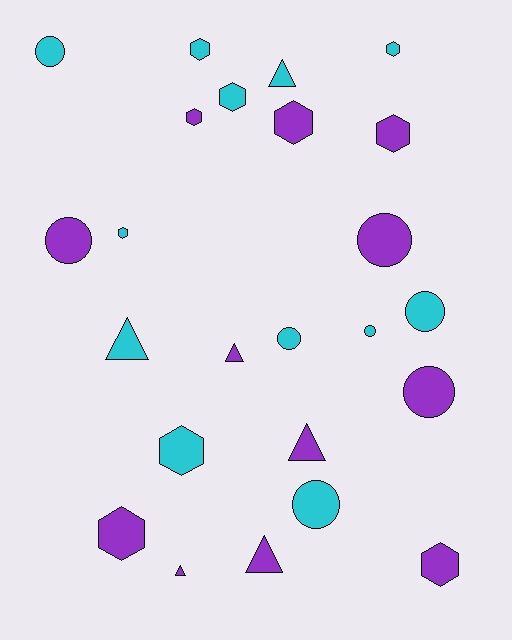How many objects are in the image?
There are 24 objects.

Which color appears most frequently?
Cyan, with 12 objects.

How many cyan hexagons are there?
There are 5 cyan hexagons.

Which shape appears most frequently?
Hexagon, with 10 objects.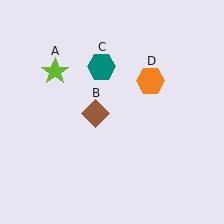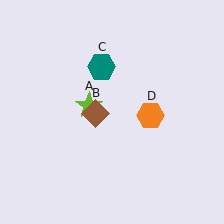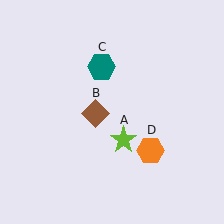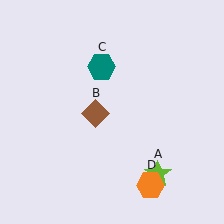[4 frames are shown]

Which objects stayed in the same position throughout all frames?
Brown diamond (object B) and teal hexagon (object C) remained stationary.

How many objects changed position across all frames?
2 objects changed position: lime star (object A), orange hexagon (object D).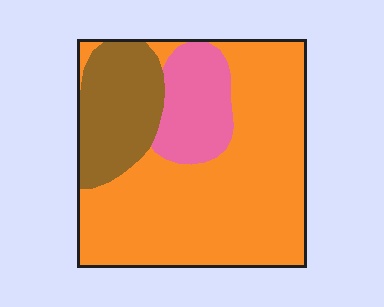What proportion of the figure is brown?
Brown takes up between a sixth and a third of the figure.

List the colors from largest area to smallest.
From largest to smallest: orange, brown, pink.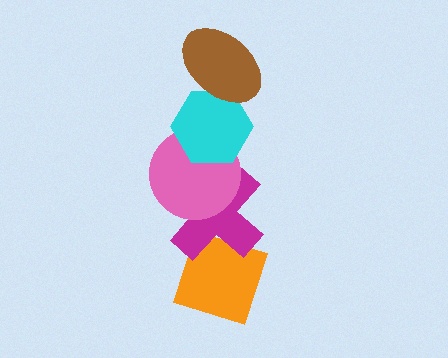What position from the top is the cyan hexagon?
The cyan hexagon is 2nd from the top.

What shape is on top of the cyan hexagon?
The brown ellipse is on top of the cyan hexagon.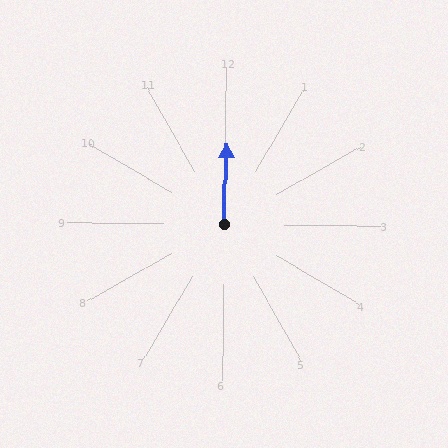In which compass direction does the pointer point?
North.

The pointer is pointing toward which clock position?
Roughly 12 o'clock.